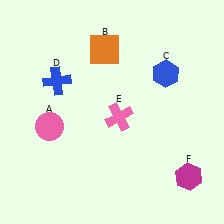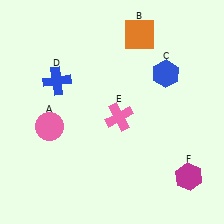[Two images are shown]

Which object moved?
The orange square (B) moved right.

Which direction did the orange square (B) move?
The orange square (B) moved right.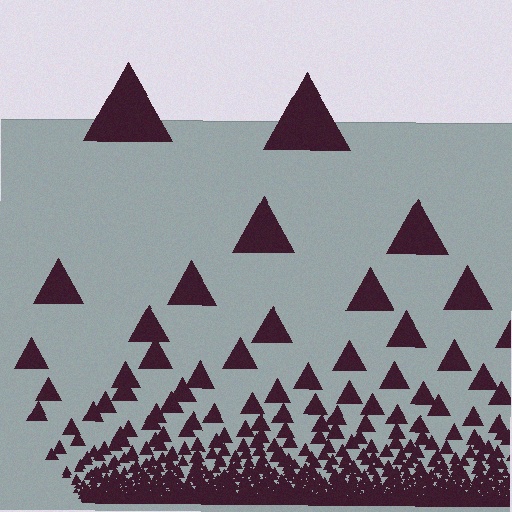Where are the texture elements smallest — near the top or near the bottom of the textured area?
Near the bottom.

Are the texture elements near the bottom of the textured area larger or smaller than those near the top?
Smaller. The gradient is inverted — elements near the bottom are smaller and denser.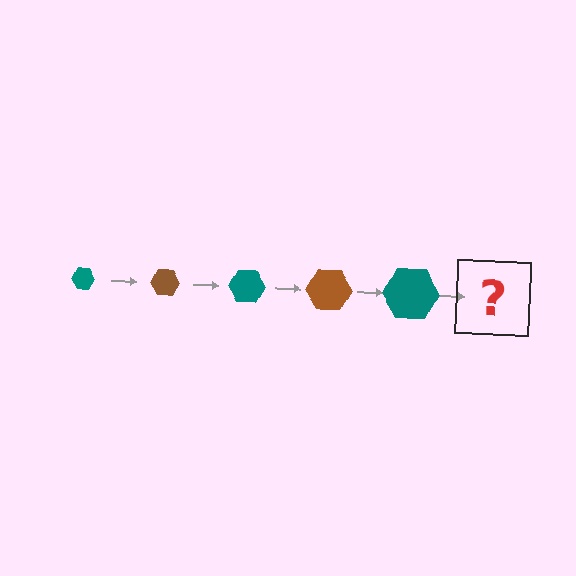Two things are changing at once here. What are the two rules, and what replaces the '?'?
The two rules are that the hexagon grows larger each step and the color cycles through teal and brown. The '?' should be a brown hexagon, larger than the previous one.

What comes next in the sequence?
The next element should be a brown hexagon, larger than the previous one.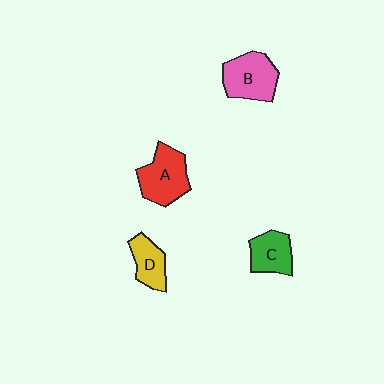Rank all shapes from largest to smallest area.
From largest to smallest: A (red), B (pink), C (green), D (yellow).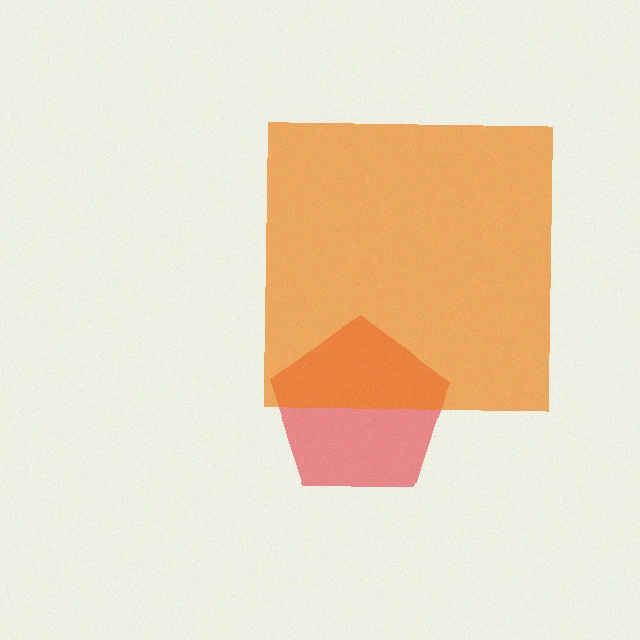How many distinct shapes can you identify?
There are 2 distinct shapes: a red pentagon, an orange square.